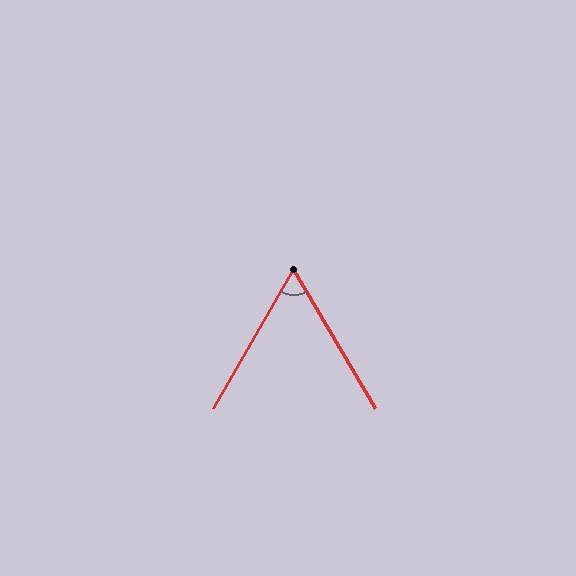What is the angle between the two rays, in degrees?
Approximately 61 degrees.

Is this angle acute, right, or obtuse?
It is acute.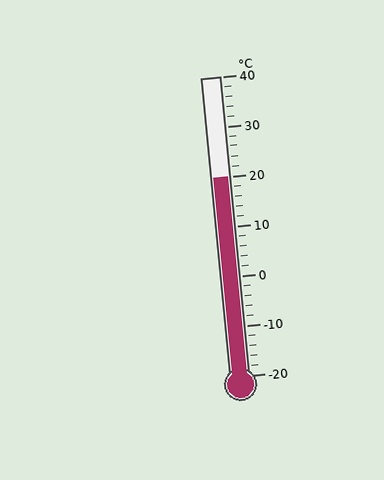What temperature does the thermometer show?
The thermometer shows approximately 20°C.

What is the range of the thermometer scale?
The thermometer scale ranges from -20°C to 40°C.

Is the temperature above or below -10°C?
The temperature is above -10°C.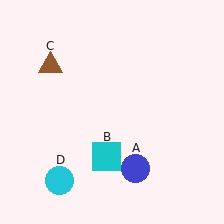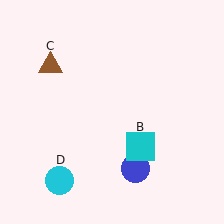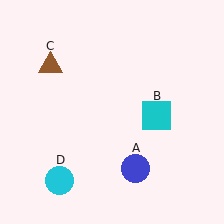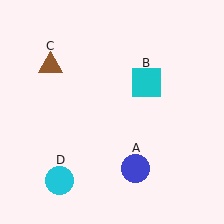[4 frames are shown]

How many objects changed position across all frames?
1 object changed position: cyan square (object B).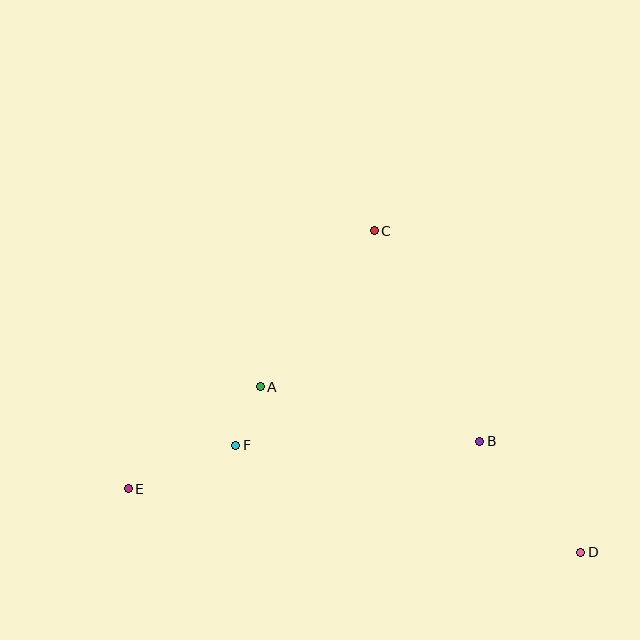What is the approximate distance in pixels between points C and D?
The distance between C and D is approximately 382 pixels.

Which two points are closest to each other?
Points A and F are closest to each other.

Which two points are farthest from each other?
Points D and E are farthest from each other.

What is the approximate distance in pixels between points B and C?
The distance between B and C is approximately 235 pixels.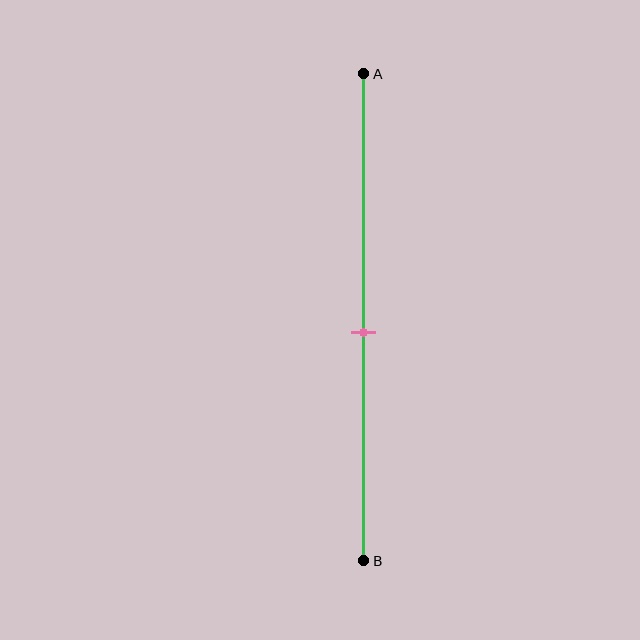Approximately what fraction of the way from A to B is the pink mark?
The pink mark is approximately 55% of the way from A to B.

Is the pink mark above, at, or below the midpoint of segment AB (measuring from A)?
The pink mark is below the midpoint of segment AB.